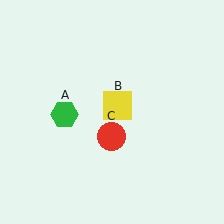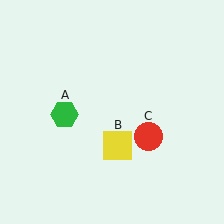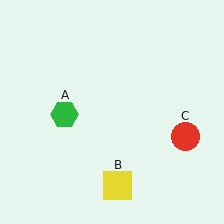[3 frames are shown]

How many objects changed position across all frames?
2 objects changed position: yellow square (object B), red circle (object C).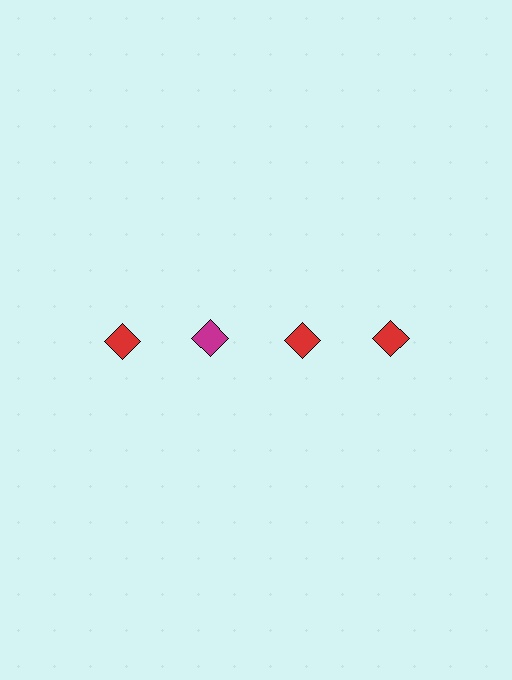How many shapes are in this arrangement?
There are 4 shapes arranged in a grid pattern.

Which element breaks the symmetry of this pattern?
The magenta diamond in the top row, second from left column breaks the symmetry. All other shapes are red diamonds.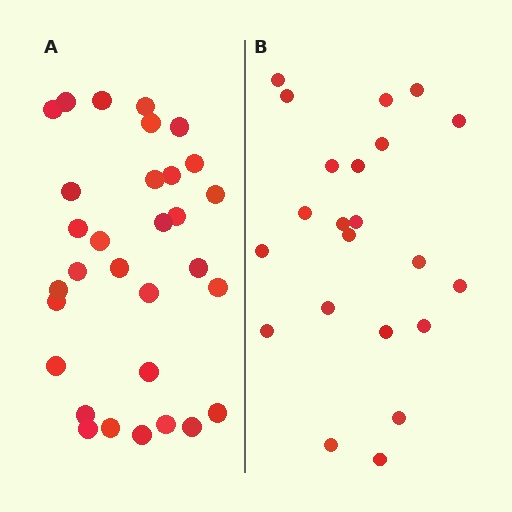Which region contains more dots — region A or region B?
Region A (the left region) has more dots.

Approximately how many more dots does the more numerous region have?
Region A has roughly 8 or so more dots than region B.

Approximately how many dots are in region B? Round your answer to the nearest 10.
About 20 dots. (The exact count is 22, which rounds to 20.)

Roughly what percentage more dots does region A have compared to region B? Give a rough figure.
About 40% more.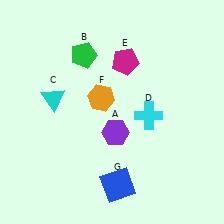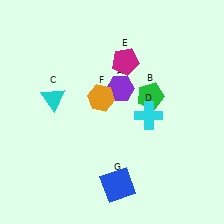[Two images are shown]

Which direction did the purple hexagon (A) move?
The purple hexagon (A) moved up.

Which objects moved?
The objects that moved are: the purple hexagon (A), the green pentagon (B).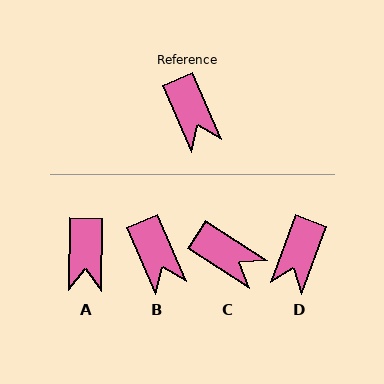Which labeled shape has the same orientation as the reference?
B.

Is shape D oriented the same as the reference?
No, it is off by about 44 degrees.